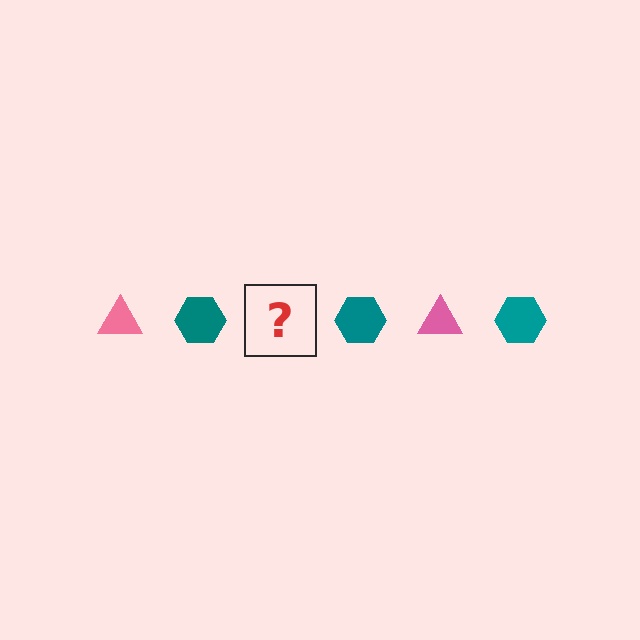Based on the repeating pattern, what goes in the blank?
The blank should be a pink triangle.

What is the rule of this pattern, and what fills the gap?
The rule is that the pattern alternates between pink triangle and teal hexagon. The gap should be filled with a pink triangle.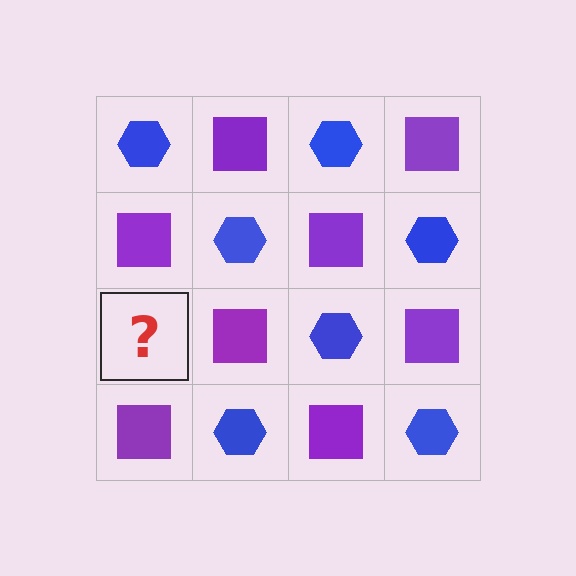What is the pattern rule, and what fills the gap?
The rule is that it alternates blue hexagon and purple square in a checkerboard pattern. The gap should be filled with a blue hexagon.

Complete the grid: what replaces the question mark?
The question mark should be replaced with a blue hexagon.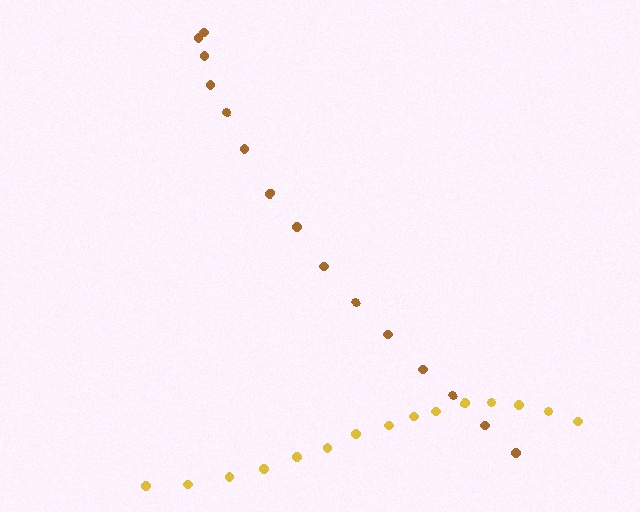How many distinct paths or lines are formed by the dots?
There are 2 distinct paths.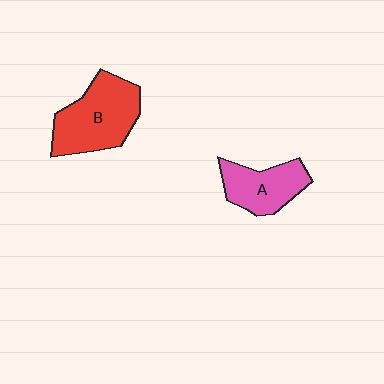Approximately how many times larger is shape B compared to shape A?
Approximately 1.5 times.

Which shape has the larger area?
Shape B (red).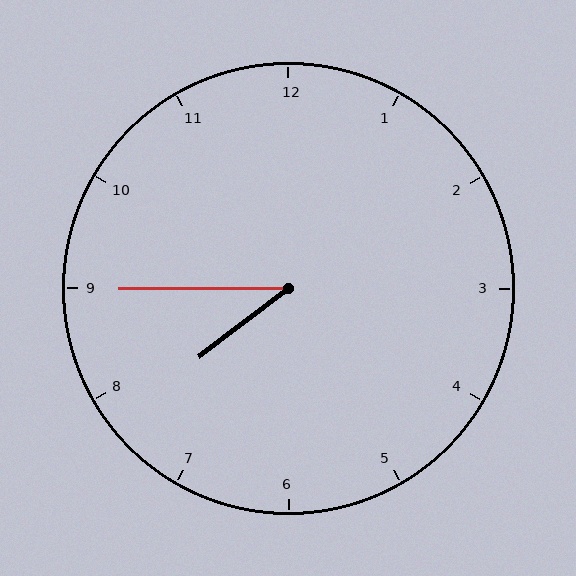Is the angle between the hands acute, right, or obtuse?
It is acute.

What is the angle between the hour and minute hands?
Approximately 38 degrees.